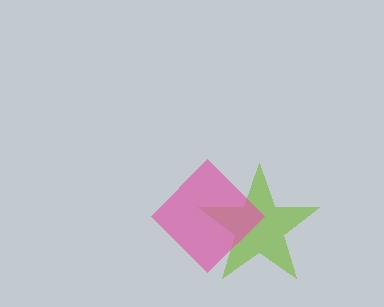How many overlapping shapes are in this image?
There are 2 overlapping shapes in the image.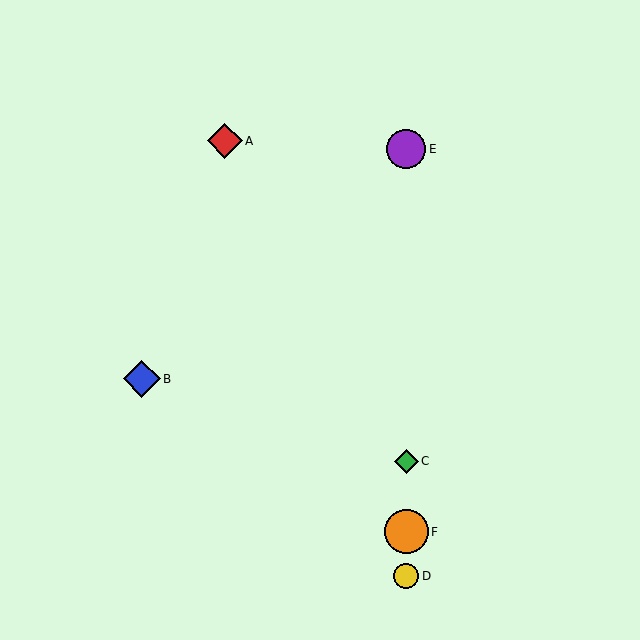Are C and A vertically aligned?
No, C is at x≈406 and A is at x≈225.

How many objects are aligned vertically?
4 objects (C, D, E, F) are aligned vertically.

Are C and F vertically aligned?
Yes, both are at x≈406.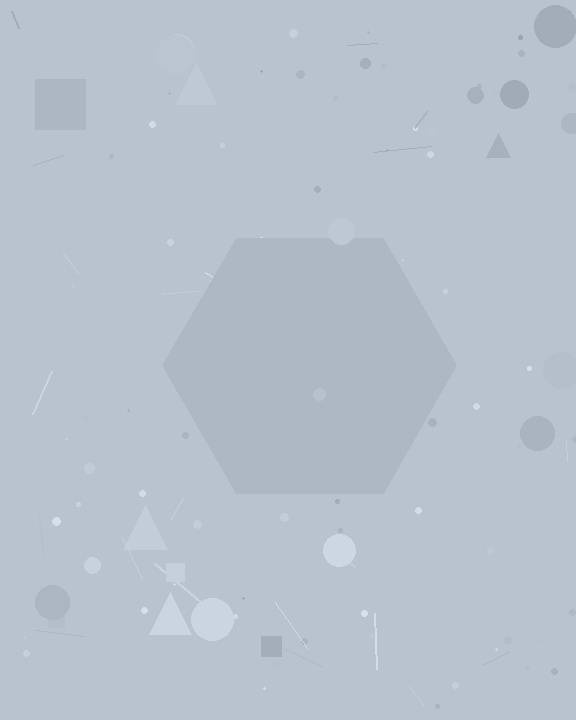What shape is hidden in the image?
A hexagon is hidden in the image.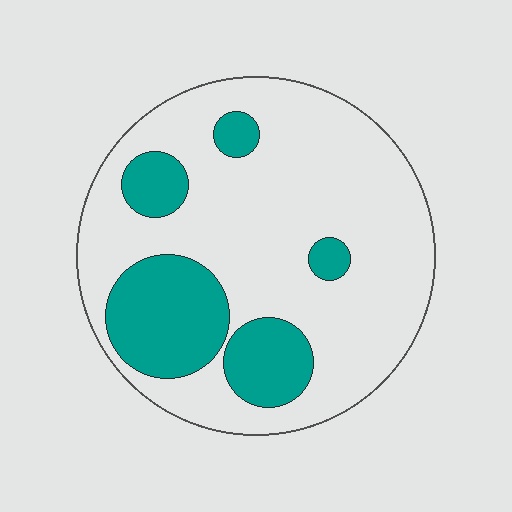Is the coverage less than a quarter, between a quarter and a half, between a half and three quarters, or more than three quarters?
Between a quarter and a half.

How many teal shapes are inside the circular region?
5.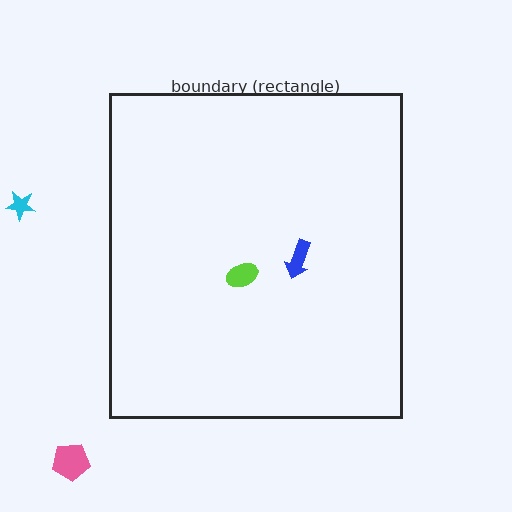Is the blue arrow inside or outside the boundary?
Inside.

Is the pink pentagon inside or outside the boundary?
Outside.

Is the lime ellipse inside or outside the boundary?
Inside.